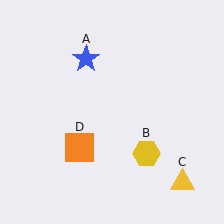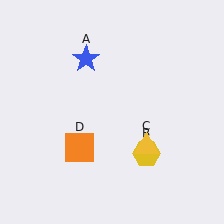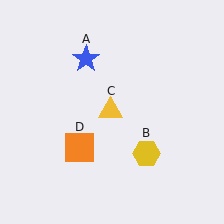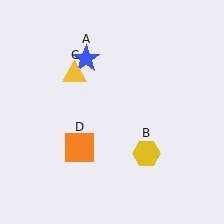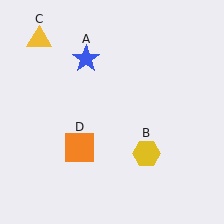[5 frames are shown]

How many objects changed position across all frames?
1 object changed position: yellow triangle (object C).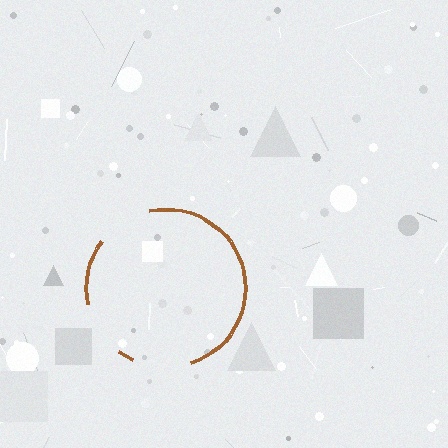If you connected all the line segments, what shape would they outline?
They would outline a circle.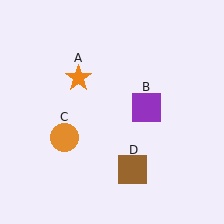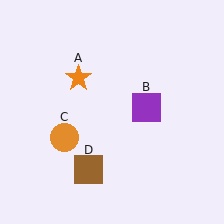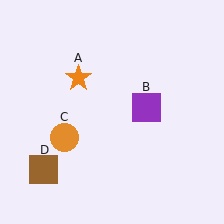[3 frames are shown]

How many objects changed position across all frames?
1 object changed position: brown square (object D).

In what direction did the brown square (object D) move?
The brown square (object D) moved left.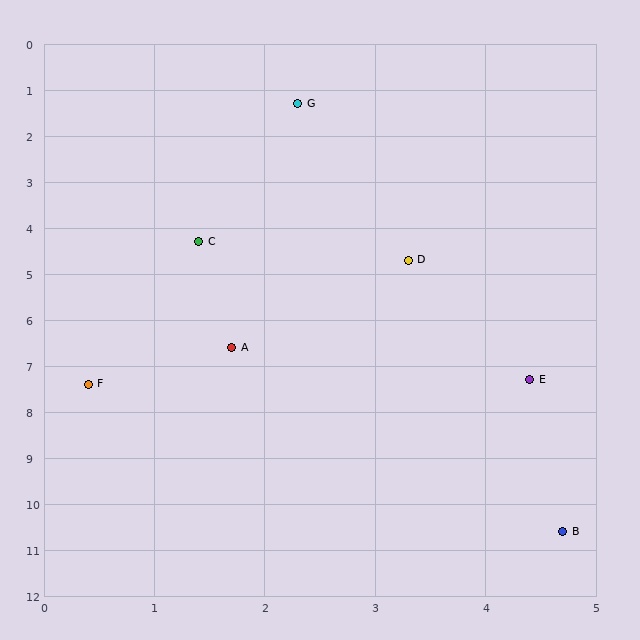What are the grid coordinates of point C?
Point C is at approximately (1.4, 4.3).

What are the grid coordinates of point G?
Point G is at approximately (2.3, 1.3).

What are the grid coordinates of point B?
Point B is at approximately (4.7, 10.6).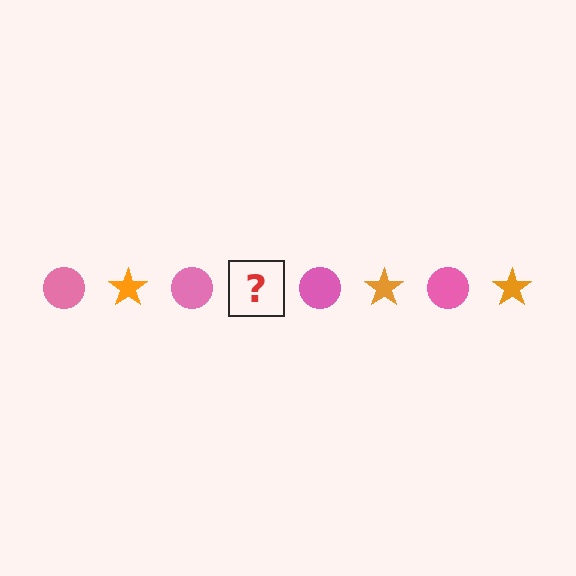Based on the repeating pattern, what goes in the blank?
The blank should be an orange star.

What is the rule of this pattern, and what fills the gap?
The rule is that the pattern alternates between pink circle and orange star. The gap should be filled with an orange star.